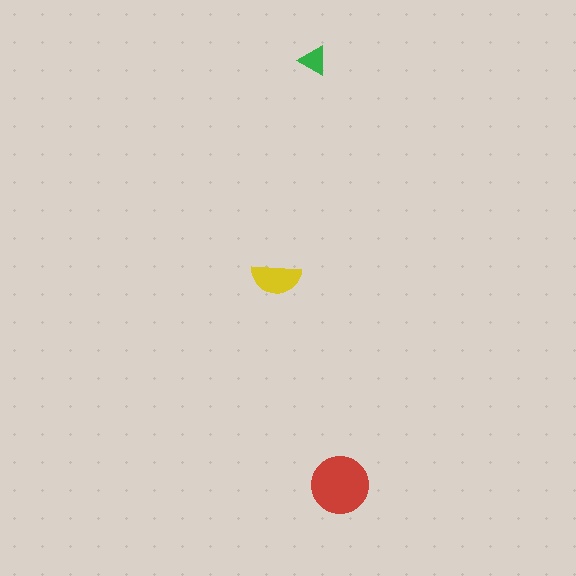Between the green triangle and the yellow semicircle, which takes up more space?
The yellow semicircle.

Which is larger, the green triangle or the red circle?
The red circle.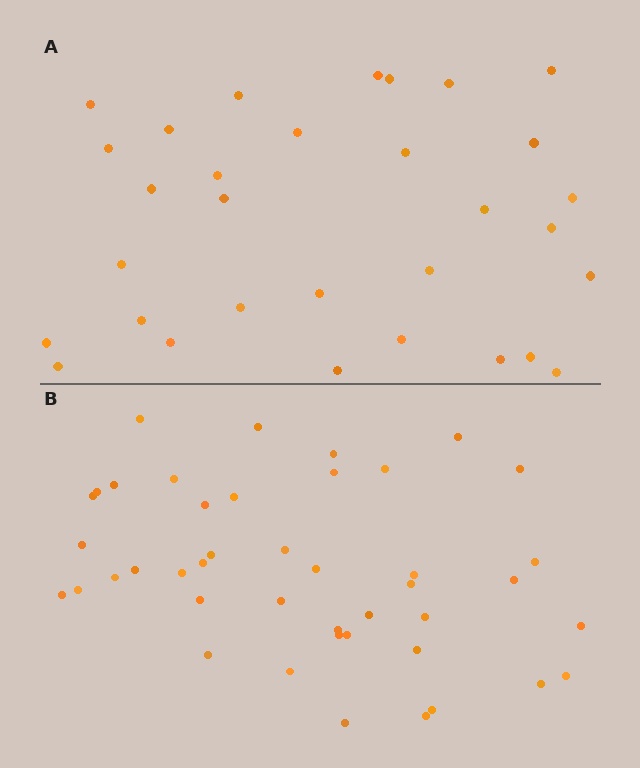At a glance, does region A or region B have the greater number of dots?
Region B (the bottom region) has more dots.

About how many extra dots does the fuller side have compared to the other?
Region B has roughly 12 or so more dots than region A.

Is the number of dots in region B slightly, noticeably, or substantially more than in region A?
Region B has noticeably more, but not dramatically so. The ratio is roughly 1.4 to 1.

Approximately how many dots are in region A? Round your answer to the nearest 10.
About 30 dots. (The exact count is 31, which rounds to 30.)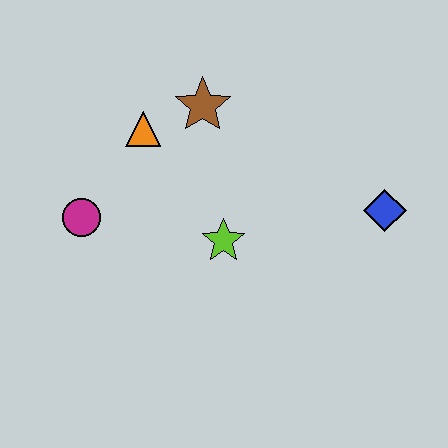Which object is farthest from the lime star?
The blue diamond is farthest from the lime star.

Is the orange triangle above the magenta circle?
Yes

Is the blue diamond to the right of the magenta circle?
Yes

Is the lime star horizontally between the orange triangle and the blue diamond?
Yes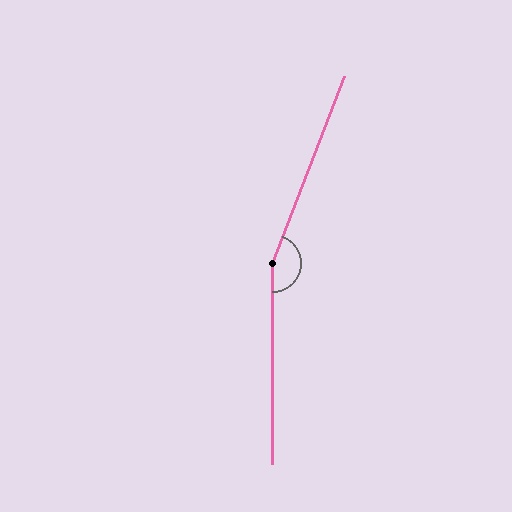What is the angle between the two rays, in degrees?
Approximately 159 degrees.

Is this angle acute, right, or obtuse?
It is obtuse.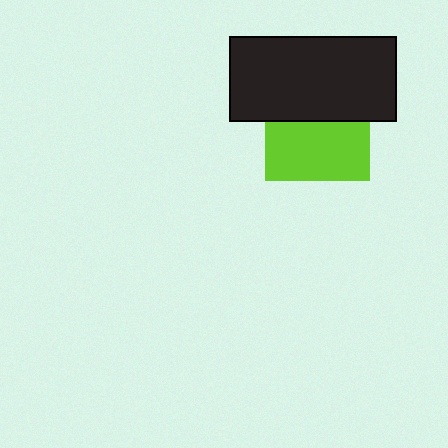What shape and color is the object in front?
The object in front is a black rectangle.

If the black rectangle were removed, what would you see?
You would see the complete lime square.